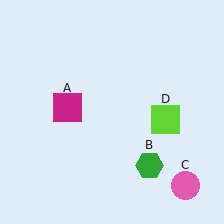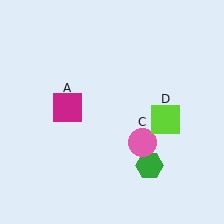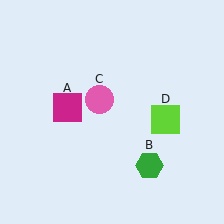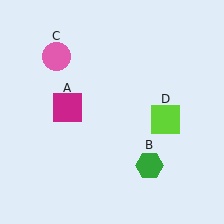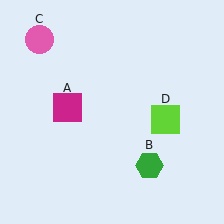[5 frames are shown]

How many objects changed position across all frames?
1 object changed position: pink circle (object C).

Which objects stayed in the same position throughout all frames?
Magenta square (object A) and green hexagon (object B) and lime square (object D) remained stationary.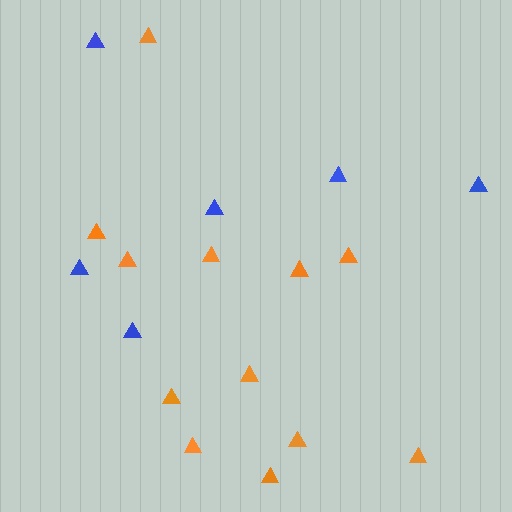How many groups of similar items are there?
There are 2 groups: one group of orange triangles (12) and one group of blue triangles (6).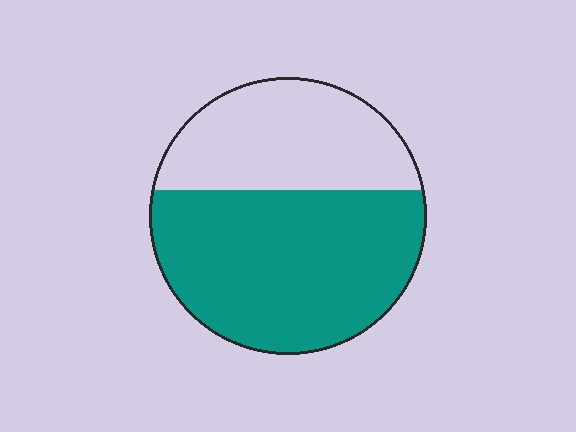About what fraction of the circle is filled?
About five eighths (5/8).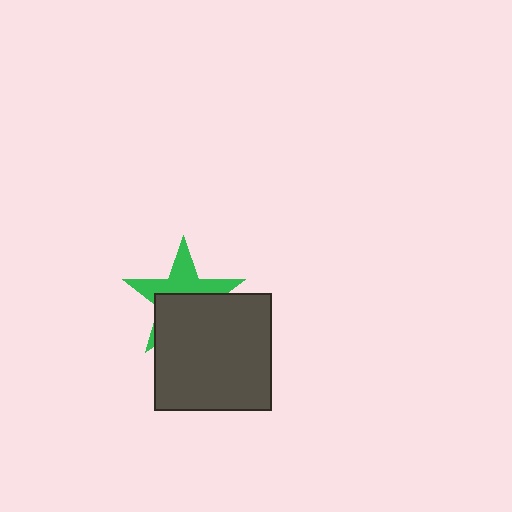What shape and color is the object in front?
The object in front is a dark gray square.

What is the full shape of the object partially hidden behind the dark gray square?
The partially hidden object is a green star.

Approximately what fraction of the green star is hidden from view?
Roughly 53% of the green star is hidden behind the dark gray square.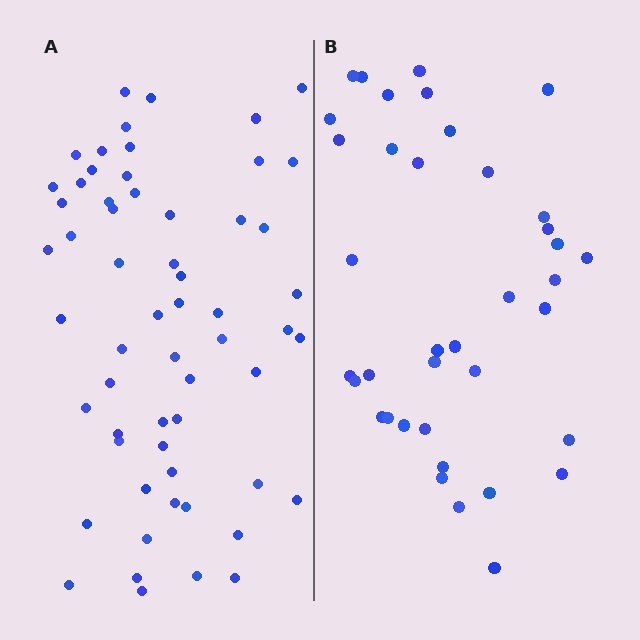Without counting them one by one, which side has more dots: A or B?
Region A (the left region) has more dots.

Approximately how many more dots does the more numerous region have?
Region A has approximately 20 more dots than region B.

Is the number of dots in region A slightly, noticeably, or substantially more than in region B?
Region A has substantially more. The ratio is roughly 1.6 to 1.